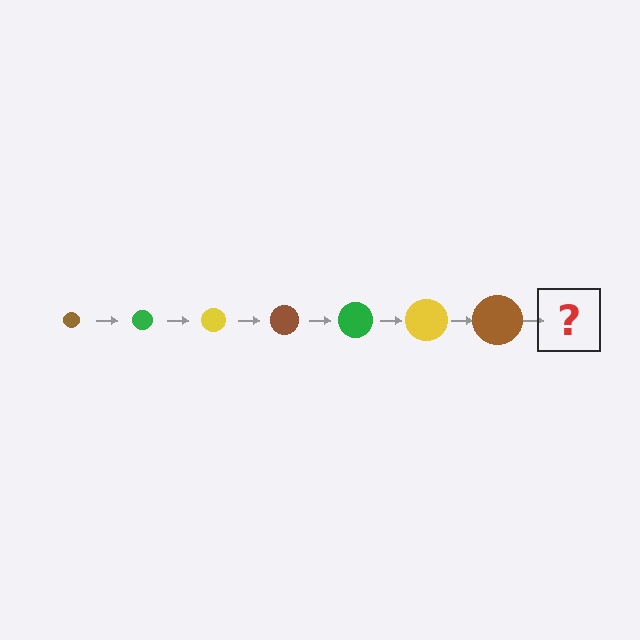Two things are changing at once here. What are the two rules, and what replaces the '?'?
The two rules are that the circle grows larger each step and the color cycles through brown, green, and yellow. The '?' should be a green circle, larger than the previous one.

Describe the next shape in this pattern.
It should be a green circle, larger than the previous one.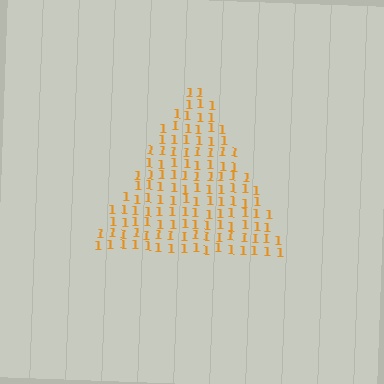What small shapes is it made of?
It is made of small digit 1's.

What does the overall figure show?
The overall figure shows a triangle.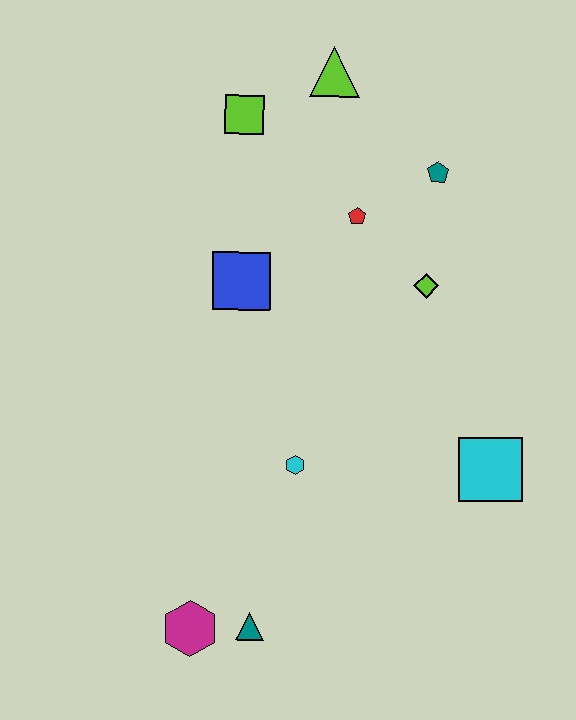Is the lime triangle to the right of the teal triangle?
Yes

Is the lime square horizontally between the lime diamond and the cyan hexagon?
No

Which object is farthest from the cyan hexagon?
The lime triangle is farthest from the cyan hexagon.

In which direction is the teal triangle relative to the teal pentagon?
The teal triangle is below the teal pentagon.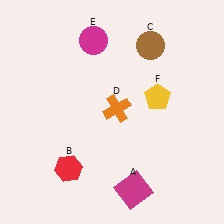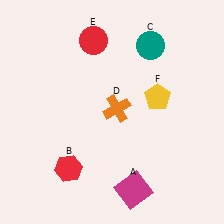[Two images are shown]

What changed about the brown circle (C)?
In Image 1, C is brown. In Image 2, it changed to teal.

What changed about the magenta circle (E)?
In Image 1, E is magenta. In Image 2, it changed to red.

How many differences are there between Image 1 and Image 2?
There are 2 differences between the two images.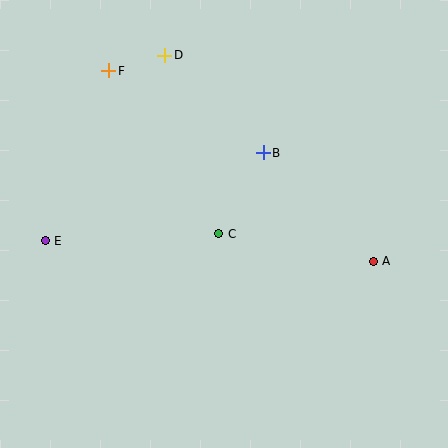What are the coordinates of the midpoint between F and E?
The midpoint between F and E is at (77, 156).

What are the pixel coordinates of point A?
Point A is at (373, 261).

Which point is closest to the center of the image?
Point C at (219, 234) is closest to the center.